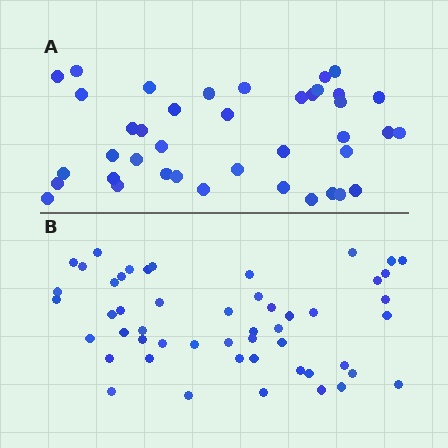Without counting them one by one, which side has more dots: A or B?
Region B (the bottom region) has more dots.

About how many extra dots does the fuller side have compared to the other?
Region B has roughly 12 or so more dots than region A.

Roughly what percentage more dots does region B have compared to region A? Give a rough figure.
About 30% more.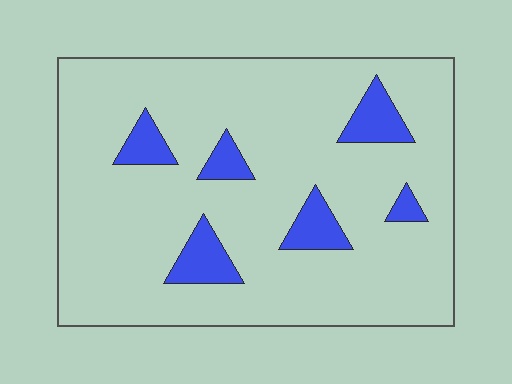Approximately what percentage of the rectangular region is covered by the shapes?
Approximately 10%.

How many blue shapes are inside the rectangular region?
6.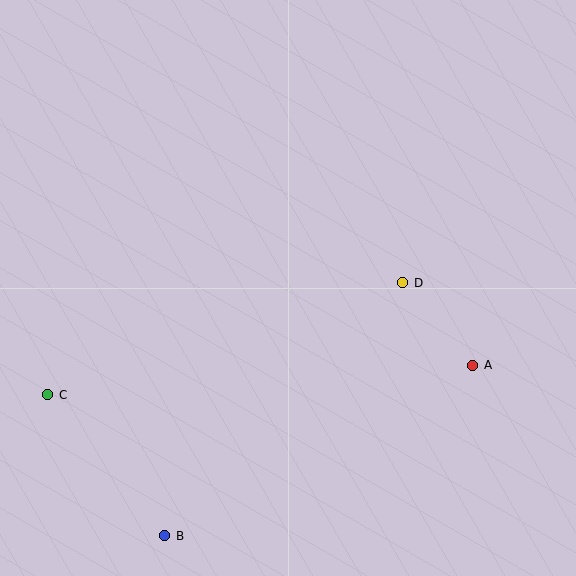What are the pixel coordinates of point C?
Point C is at (48, 395).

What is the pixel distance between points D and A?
The distance between D and A is 108 pixels.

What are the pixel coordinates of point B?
Point B is at (165, 536).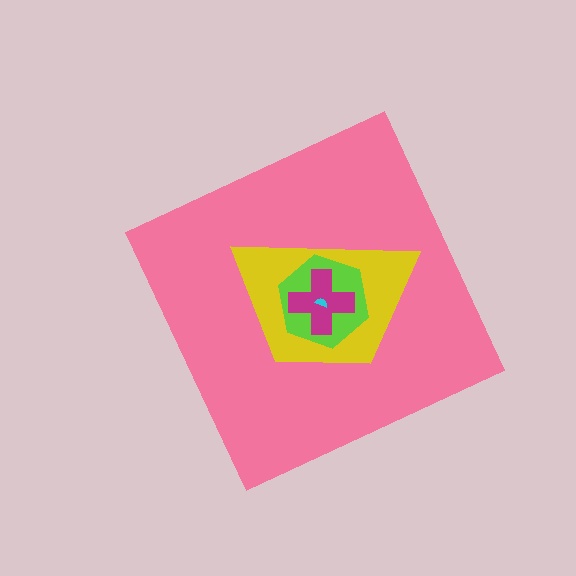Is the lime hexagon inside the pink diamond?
Yes.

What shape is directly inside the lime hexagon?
The magenta cross.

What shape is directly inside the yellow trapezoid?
The lime hexagon.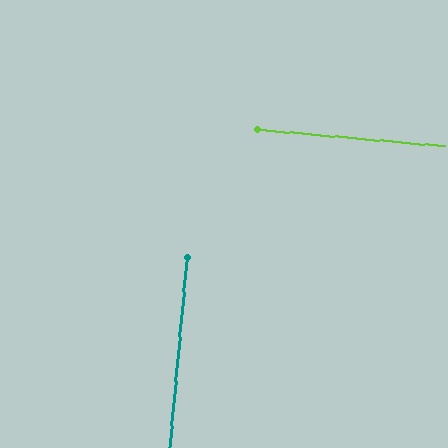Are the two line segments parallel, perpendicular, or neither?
Perpendicular — they meet at approximately 90°.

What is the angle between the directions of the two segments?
Approximately 90 degrees.